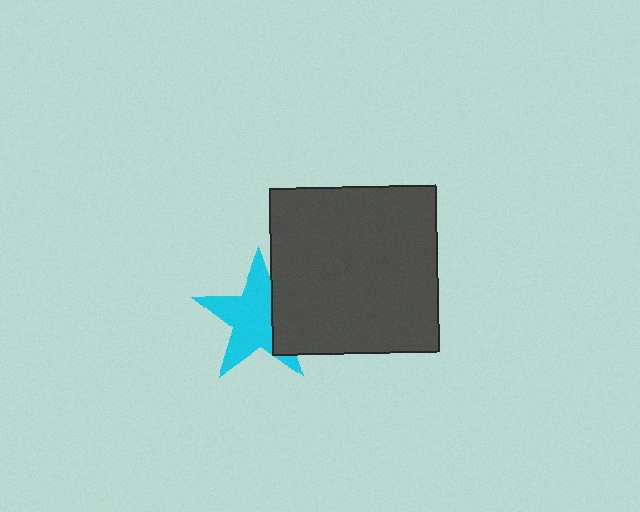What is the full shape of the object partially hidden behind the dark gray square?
The partially hidden object is a cyan star.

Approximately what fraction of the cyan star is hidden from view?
Roughly 30% of the cyan star is hidden behind the dark gray square.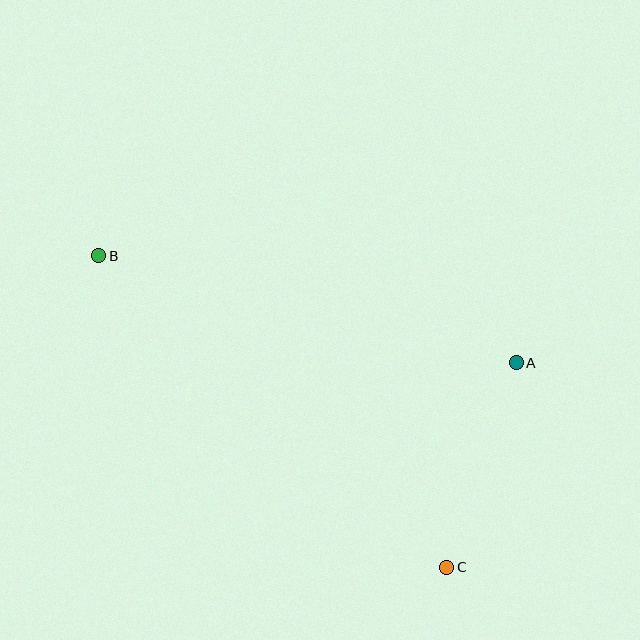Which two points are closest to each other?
Points A and C are closest to each other.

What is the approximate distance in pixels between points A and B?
The distance between A and B is approximately 431 pixels.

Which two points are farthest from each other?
Points B and C are farthest from each other.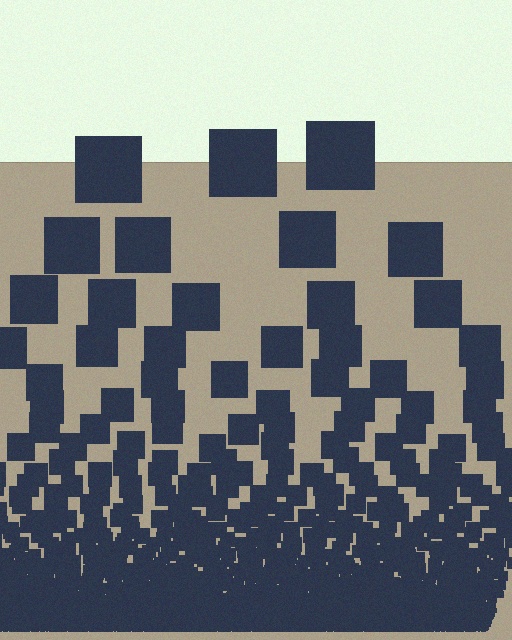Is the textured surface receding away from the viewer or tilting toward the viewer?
The surface appears to tilt toward the viewer. Texture elements get larger and sparser toward the top.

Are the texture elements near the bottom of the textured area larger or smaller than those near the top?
Smaller. The gradient is inverted — elements near the bottom are smaller and denser.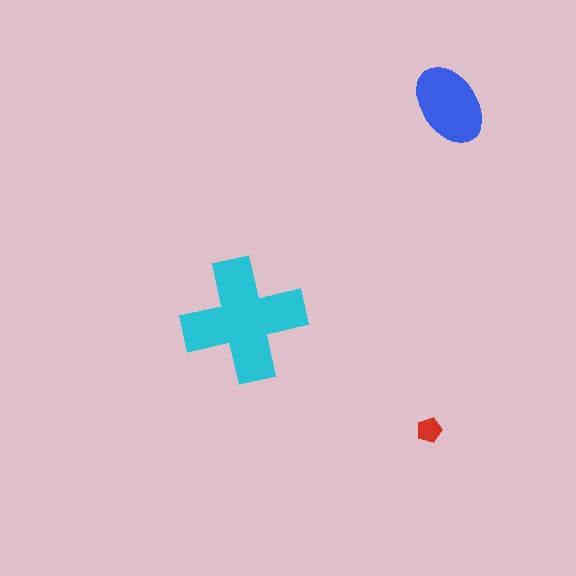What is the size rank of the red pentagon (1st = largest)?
3rd.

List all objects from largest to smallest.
The cyan cross, the blue ellipse, the red pentagon.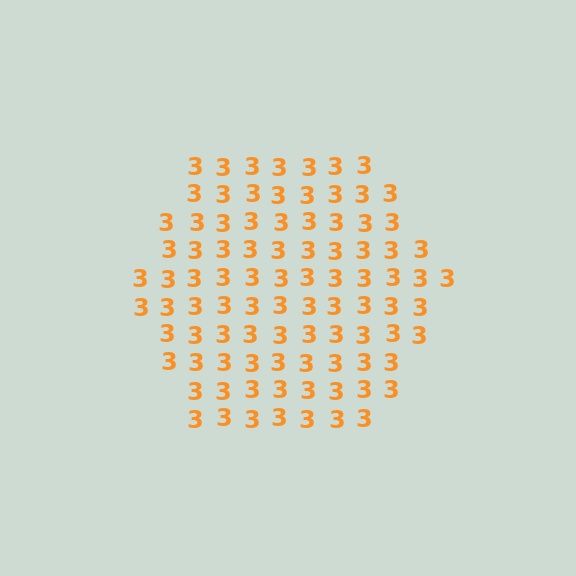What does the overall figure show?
The overall figure shows a hexagon.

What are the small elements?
The small elements are digit 3's.